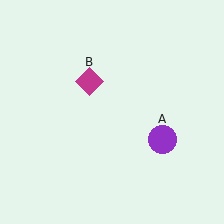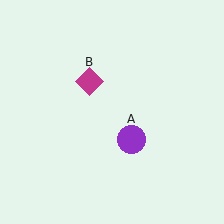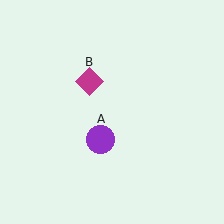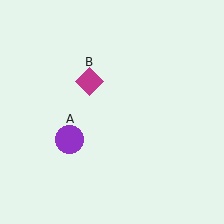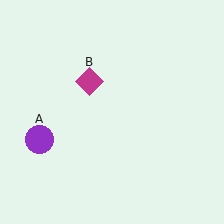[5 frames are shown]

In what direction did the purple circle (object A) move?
The purple circle (object A) moved left.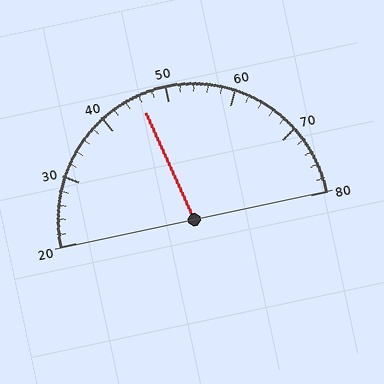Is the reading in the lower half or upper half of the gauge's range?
The reading is in the lower half of the range (20 to 80).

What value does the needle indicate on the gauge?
The needle indicates approximately 46.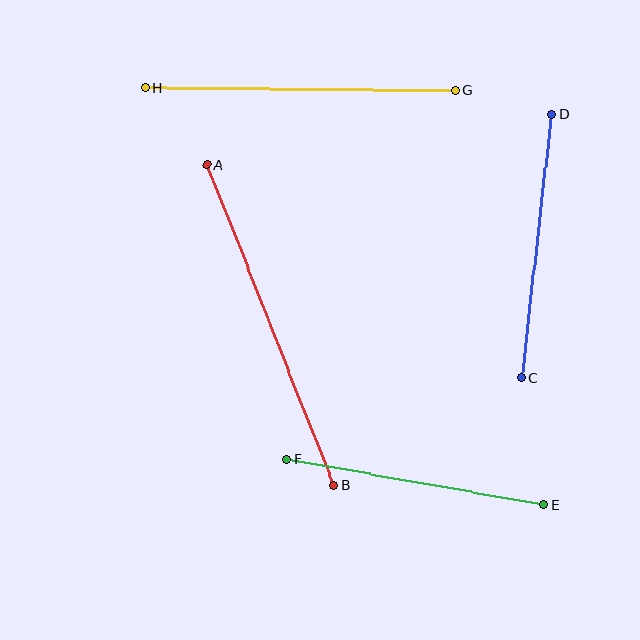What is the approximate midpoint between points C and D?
The midpoint is at approximately (537, 246) pixels.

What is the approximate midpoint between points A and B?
The midpoint is at approximately (270, 325) pixels.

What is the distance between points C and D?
The distance is approximately 265 pixels.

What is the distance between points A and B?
The distance is approximately 345 pixels.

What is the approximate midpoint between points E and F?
The midpoint is at approximately (415, 482) pixels.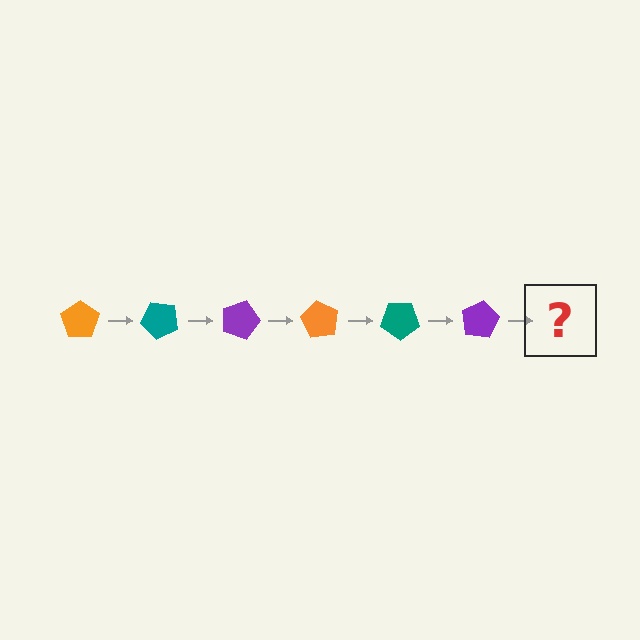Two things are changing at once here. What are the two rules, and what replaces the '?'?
The two rules are that it rotates 45 degrees each step and the color cycles through orange, teal, and purple. The '?' should be an orange pentagon, rotated 270 degrees from the start.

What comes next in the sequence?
The next element should be an orange pentagon, rotated 270 degrees from the start.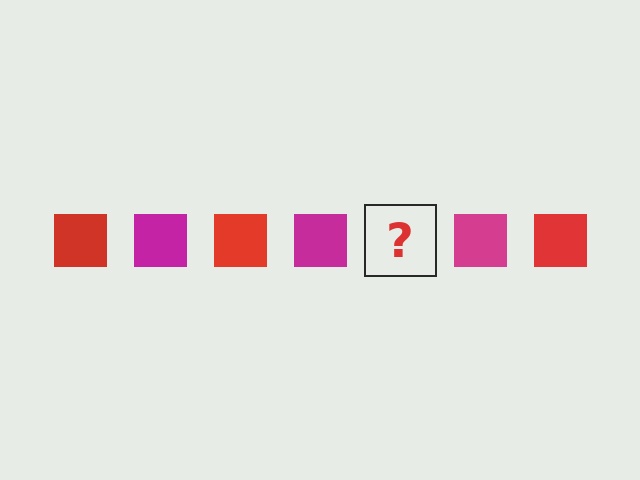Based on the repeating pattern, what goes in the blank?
The blank should be a red square.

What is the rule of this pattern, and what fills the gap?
The rule is that the pattern cycles through red, magenta squares. The gap should be filled with a red square.